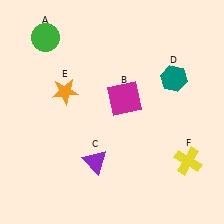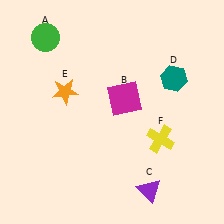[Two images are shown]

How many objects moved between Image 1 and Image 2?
2 objects moved between the two images.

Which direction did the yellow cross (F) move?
The yellow cross (F) moved left.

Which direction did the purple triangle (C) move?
The purple triangle (C) moved right.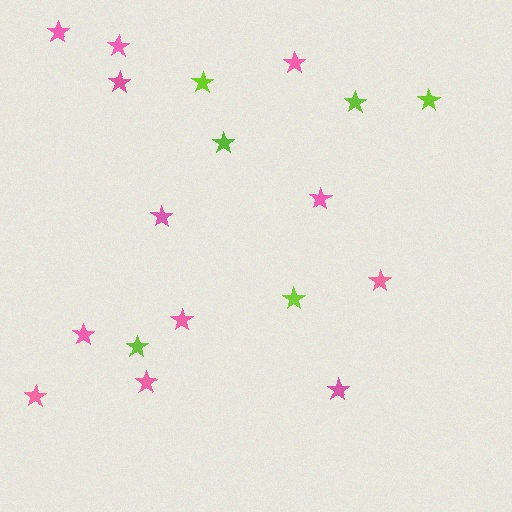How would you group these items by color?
There are 2 groups: one group of lime stars (6) and one group of pink stars (12).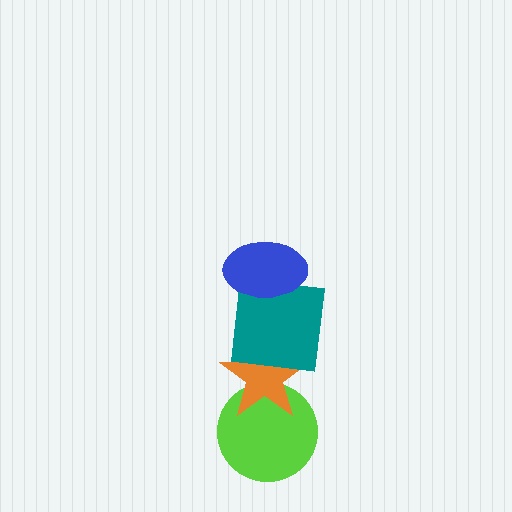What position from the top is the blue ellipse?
The blue ellipse is 1st from the top.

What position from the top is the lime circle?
The lime circle is 4th from the top.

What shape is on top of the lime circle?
The orange star is on top of the lime circle.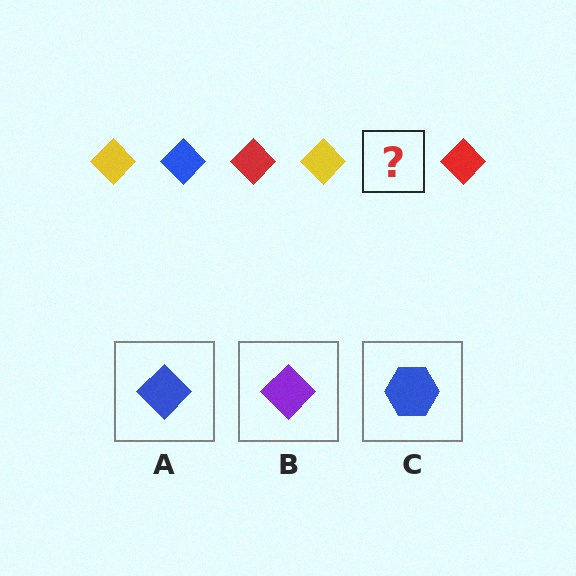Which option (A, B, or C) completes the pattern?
A.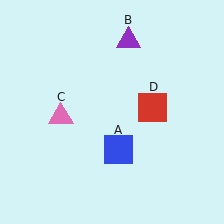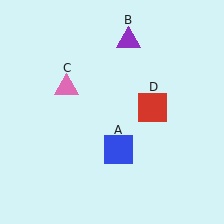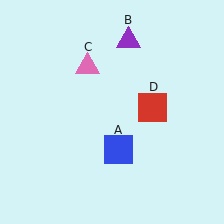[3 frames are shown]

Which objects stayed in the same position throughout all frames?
Blue square (object A) and purple triangle (object B) and red square (object D) remained stationary.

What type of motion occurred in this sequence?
The pink triangle (object C) rotated clockwise around the center of the scene.